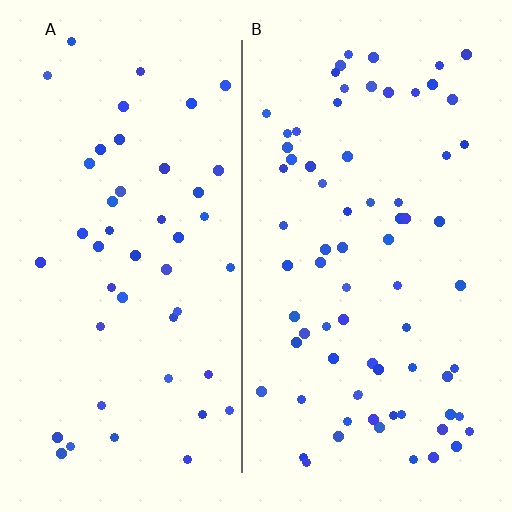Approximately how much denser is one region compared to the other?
Approximately 1.6× — region B over region A.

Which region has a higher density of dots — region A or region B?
B (the right).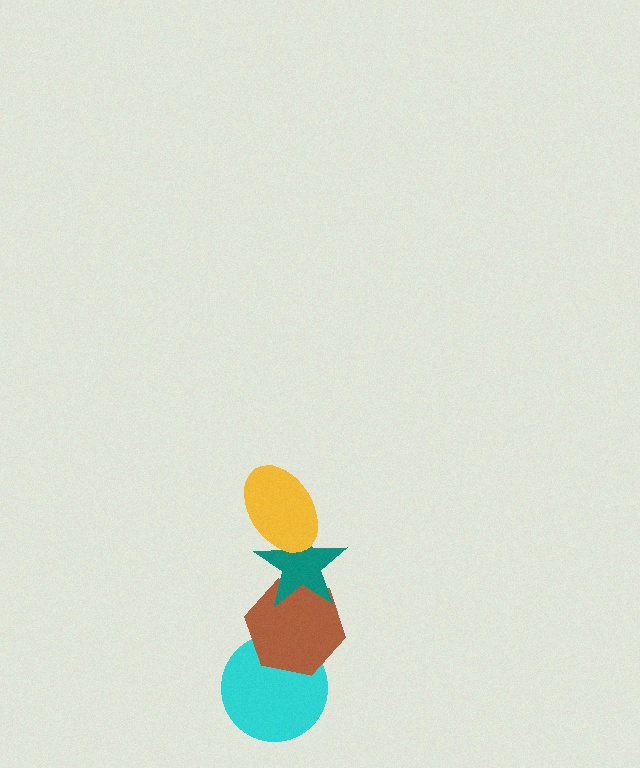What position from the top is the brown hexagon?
The brown hexagon is 3rd from the top.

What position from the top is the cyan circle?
The cyan circle is 4th from the top.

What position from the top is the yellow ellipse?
The yellow ellipse is 1st from the top.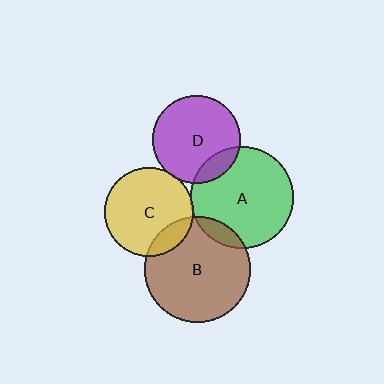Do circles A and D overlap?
Yes.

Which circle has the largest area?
Circle B (brown).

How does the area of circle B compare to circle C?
Approximately 1.4 times.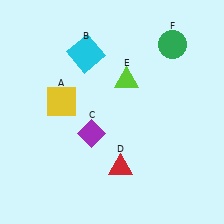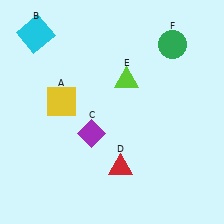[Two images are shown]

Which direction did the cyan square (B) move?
The cyan square (B) moved left.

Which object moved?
The cyan square (B) moved left.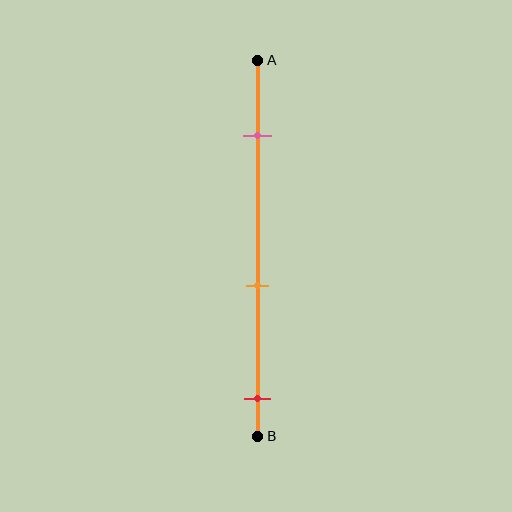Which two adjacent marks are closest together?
The orange and red marks are the closest adjacent pair.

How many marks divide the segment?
There are 3 marks dividing the segment.